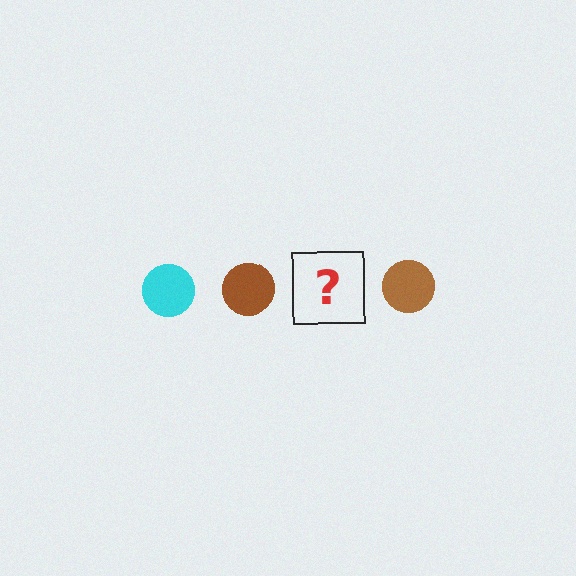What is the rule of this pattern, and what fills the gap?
The rule is that the pattern cycles through cyan, brown circles. The gap should be filled with a cyan circle.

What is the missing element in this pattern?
The missing element is a cyan circle.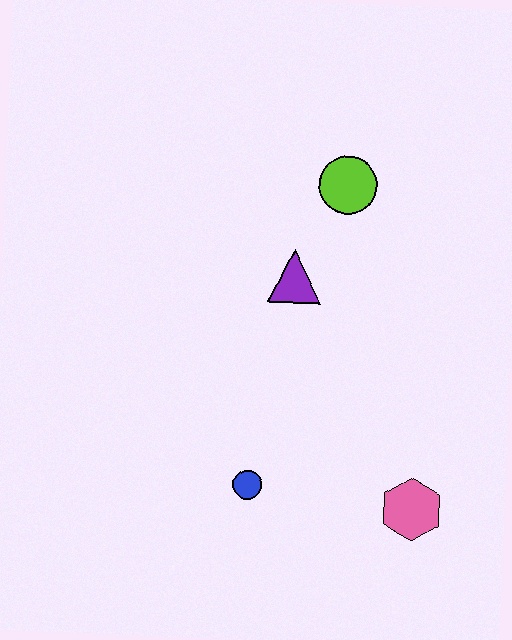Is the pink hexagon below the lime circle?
Yes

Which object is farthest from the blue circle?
The lime circle is farthest from the blue circle.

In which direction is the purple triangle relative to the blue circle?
The purple triangle is above the blue circle.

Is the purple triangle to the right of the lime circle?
No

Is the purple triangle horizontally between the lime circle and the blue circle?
Yes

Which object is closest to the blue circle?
The pink hexagon is closest to the blue circle.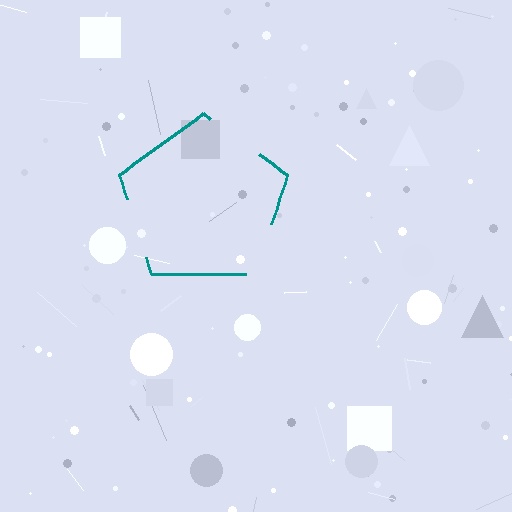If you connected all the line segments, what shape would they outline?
They would outline a pentagon.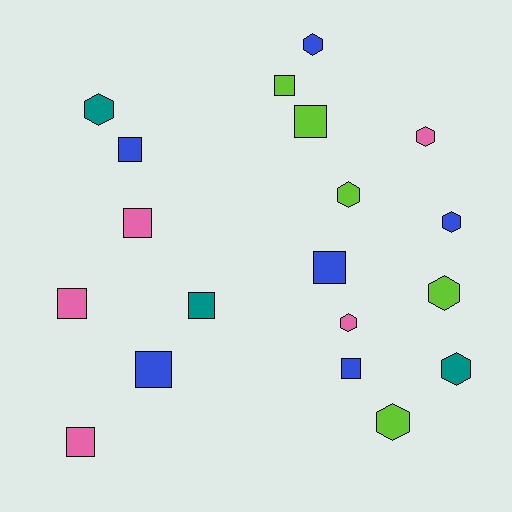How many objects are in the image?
There are 19 objects.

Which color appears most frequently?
Blue, with 6 objects.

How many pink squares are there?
There are 3 pink squares.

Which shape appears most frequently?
Square, with 10 objects.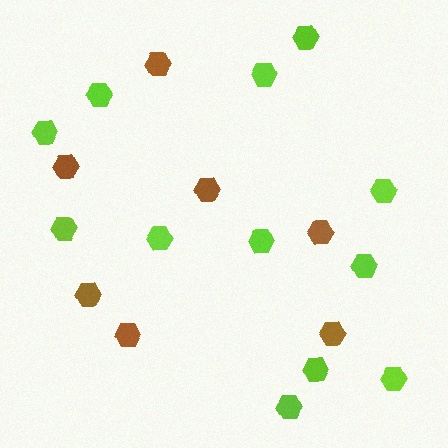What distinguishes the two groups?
There are 2 groups: one group of brown hexagons (7) and one group of lime hexagons (12).